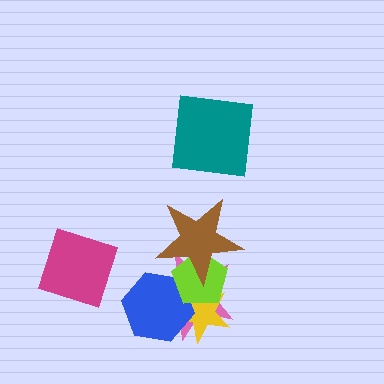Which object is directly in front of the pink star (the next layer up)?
The yellow star is directly in front of the pink star.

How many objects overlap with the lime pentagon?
4 objects overlap with the lime pentagon.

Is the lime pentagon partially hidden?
Yes, it is partially covered by another shape.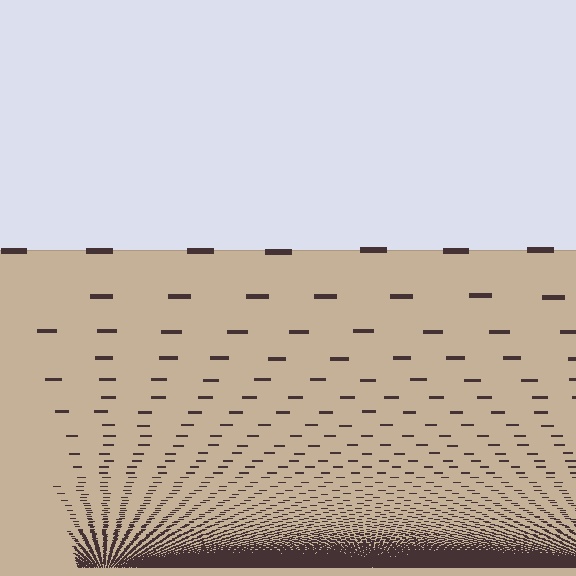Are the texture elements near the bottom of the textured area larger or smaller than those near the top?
Smaller. The gradient is inverted — elements near the bottom are smaller and denser.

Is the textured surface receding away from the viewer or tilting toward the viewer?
The surface appears to tilt toward the viewer. Texture elements get larger and sparser toward the top.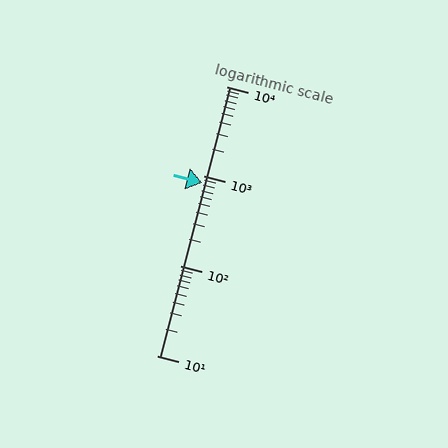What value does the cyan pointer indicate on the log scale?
The pointer indicates approximately 850.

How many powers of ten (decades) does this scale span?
The scale spans 3 decades, from 10 to 10000.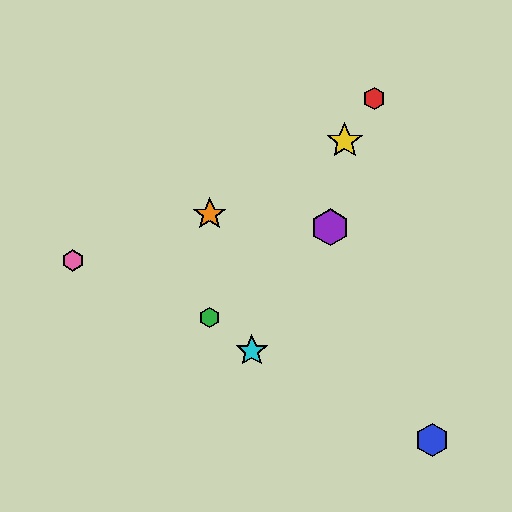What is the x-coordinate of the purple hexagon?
The purple hexagon is at x≈330.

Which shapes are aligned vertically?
The green hexagon, the orange star are aligned vertically.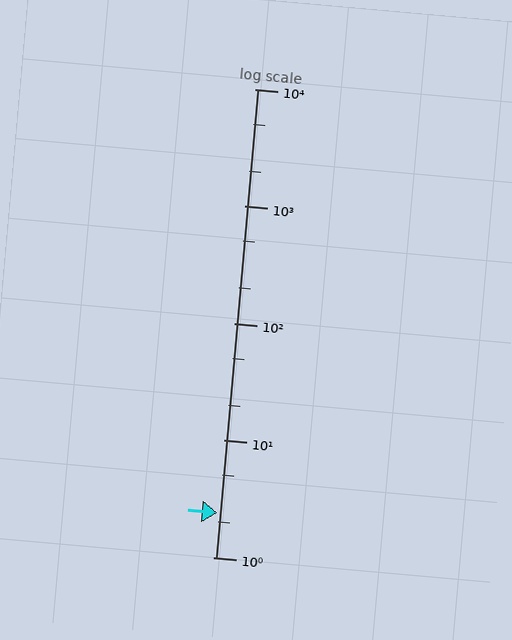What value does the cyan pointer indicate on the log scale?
The pointer indicates approximately 2.4.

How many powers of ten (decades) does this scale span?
The scale spans 4 decades, from 1 to 10000.